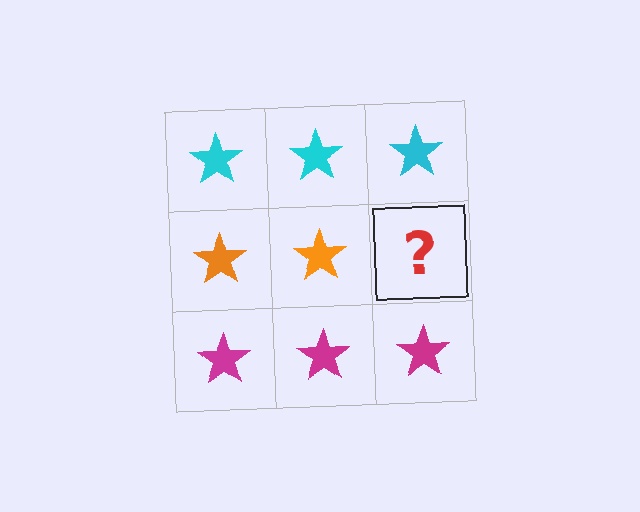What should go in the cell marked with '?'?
The missing cell should contain an orange star.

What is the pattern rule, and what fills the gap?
The rule is that each row has a consistent color. The gap should be filled with an orange star.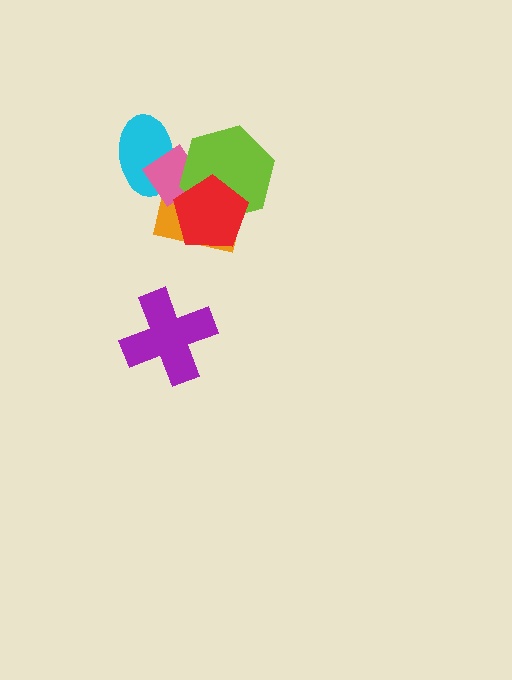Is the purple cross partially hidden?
No, no other shape covers it.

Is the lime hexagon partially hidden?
Yes, it is partially covered by another shape.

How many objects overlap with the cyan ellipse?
2 objects overlap with the cyan ellipse.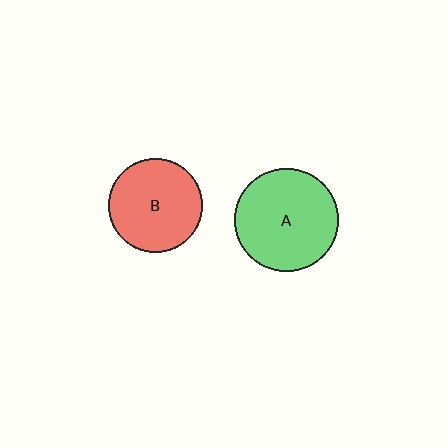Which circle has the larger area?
Circle A (green).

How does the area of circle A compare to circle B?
Approximately 1.2 times.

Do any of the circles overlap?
No, none of the circles overlap.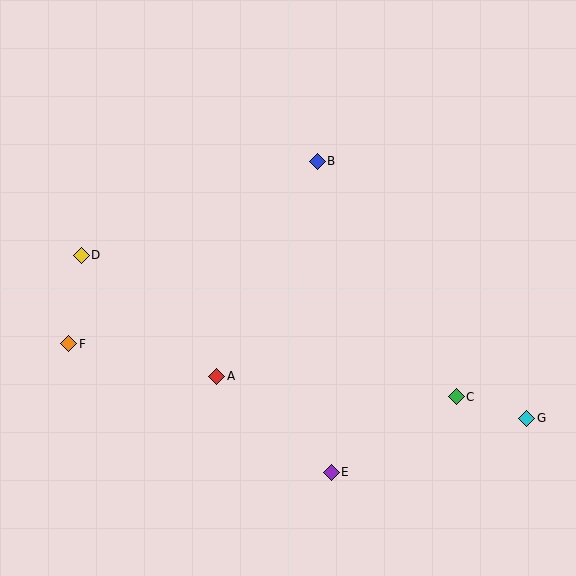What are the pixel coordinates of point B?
Point B is at (317, 161).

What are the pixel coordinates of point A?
Point A is at (217, 376).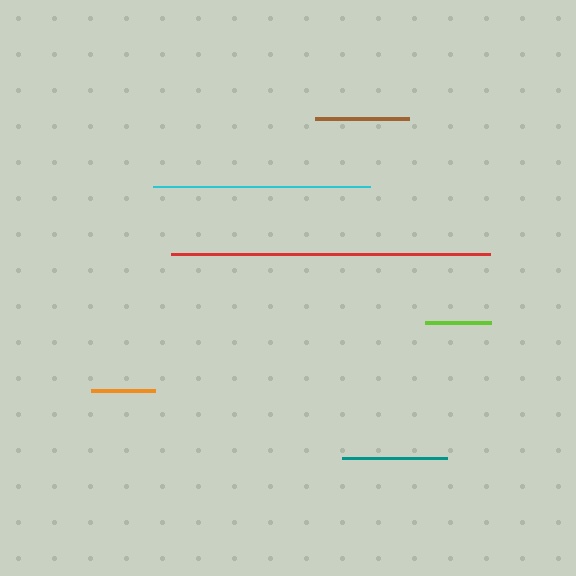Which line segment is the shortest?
The orange line is the shortest at approximately 64 pixels.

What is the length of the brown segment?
The brown segment is approximately 94 pixels long.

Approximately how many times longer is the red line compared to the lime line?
The red line is approximately 4.9 times the length of the lime line.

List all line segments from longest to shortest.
From longest to shortest: red, cyan, teal, brown, lime, orange.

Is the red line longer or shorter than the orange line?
The red line is longer than the orange line.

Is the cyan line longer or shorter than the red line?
The red line is longer than the cyan line.